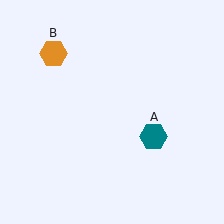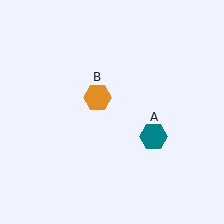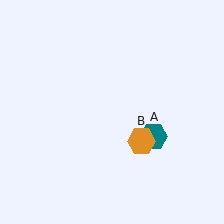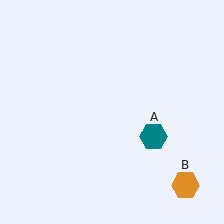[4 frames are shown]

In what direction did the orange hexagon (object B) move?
The orange hexagon (object B) moved down and to the right.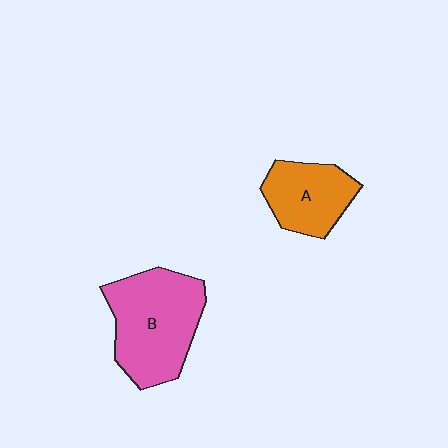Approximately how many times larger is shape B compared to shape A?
Approximately 1.6 times.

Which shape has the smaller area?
Shape A (orange).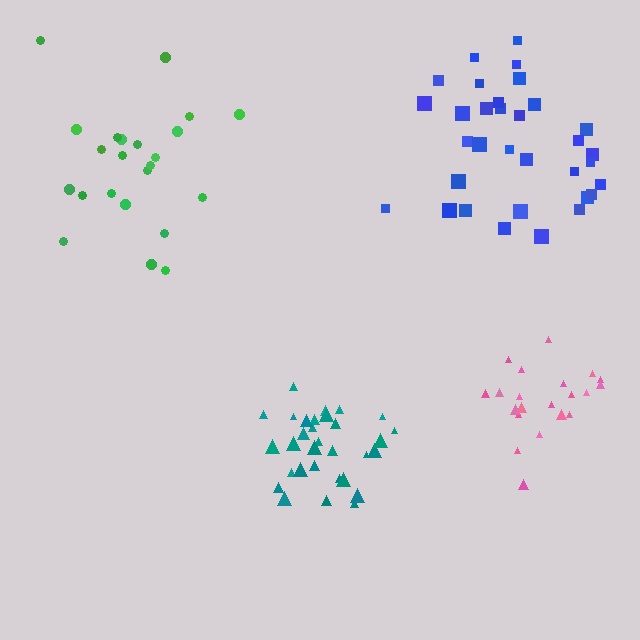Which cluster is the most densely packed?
Teal.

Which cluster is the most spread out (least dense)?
Green.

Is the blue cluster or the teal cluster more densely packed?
Teal.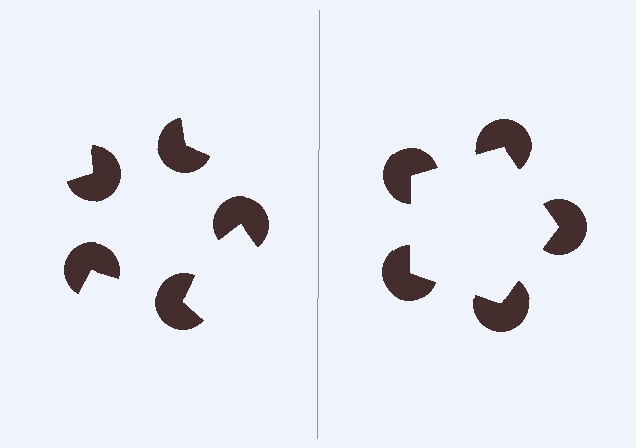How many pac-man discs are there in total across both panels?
10 — 5 on each side.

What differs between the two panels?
The pac-man discs are positioned identically on both sides; only the wedge orientations differ. On the right they align to a pentagon; on the left they are misaligned.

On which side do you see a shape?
An illusory pentagon appears on the right side. On the left side the wedge cuts are rotated, so no coherent shape forms.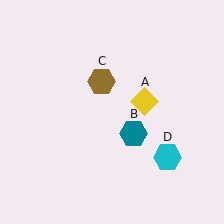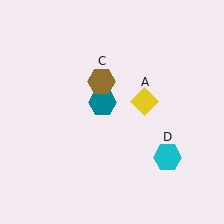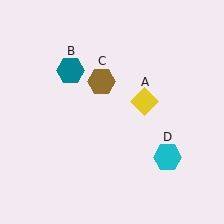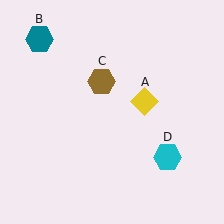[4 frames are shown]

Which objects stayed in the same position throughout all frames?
Yellow diamond (object A) and brown hexagon (object C) and cyan hexagon (object D) remained stationary.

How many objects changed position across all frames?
1 object changed position: teal hexagon (object B).